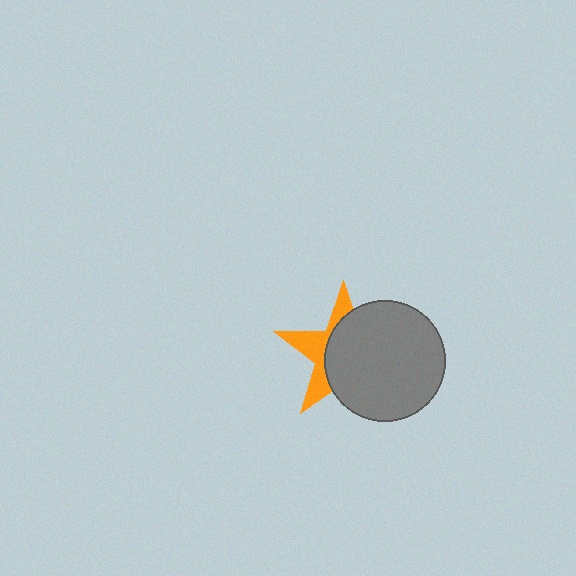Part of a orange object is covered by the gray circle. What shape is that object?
It is a star.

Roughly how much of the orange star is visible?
A small part of it is visible (roughly 36%).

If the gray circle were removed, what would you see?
You would see the complete orange star.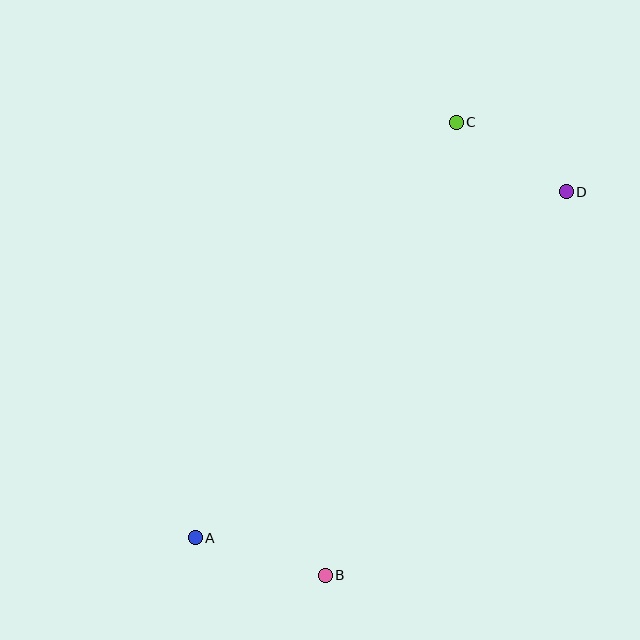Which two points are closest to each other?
Points C and D are closest to each other.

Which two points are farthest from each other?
Points A and D are farthest from each other.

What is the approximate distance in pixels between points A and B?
The distance between A and B is approximately 135 pixels.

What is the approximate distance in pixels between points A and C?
The distance between A and C is approximately 490 pixels.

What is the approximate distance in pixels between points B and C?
The distance between B and C is approximately 471 pixels.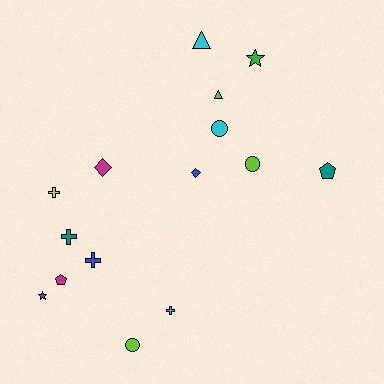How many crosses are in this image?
There are 4 crosses.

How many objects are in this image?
There are 15 objects.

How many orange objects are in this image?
There are no orange objects.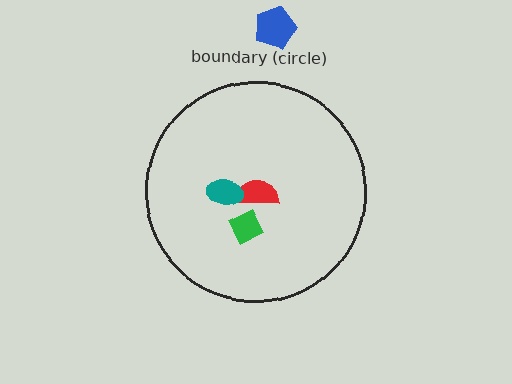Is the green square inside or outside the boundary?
Inside.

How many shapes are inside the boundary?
3 inside, 1 outside.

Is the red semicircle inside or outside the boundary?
Inside.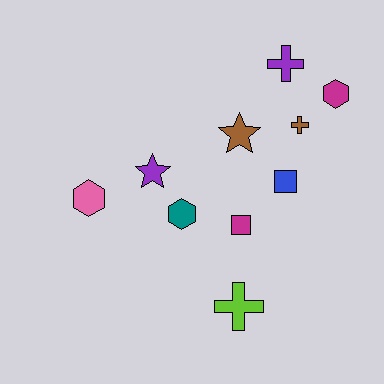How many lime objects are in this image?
There is 1 lime object.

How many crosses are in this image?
There are 3 crosses.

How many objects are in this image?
There are 10 objects.